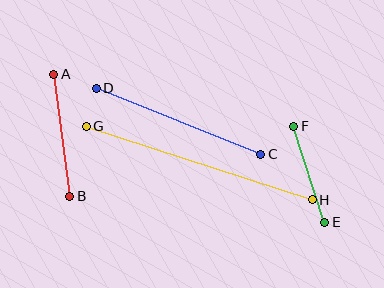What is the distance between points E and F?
The distance is approximately 101 pixels.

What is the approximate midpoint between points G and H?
The midpoint is at approximately (199, 163) pixels.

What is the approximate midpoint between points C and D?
The midpoint is at approximately (178, 121) pixels.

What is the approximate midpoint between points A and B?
The midpoint is at approximately (62, 135) pixels.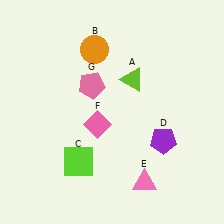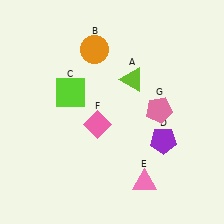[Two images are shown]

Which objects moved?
The objects that moved are: the lime square (C), the pink pentagon (G).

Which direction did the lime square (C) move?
The lime square (C) moved up.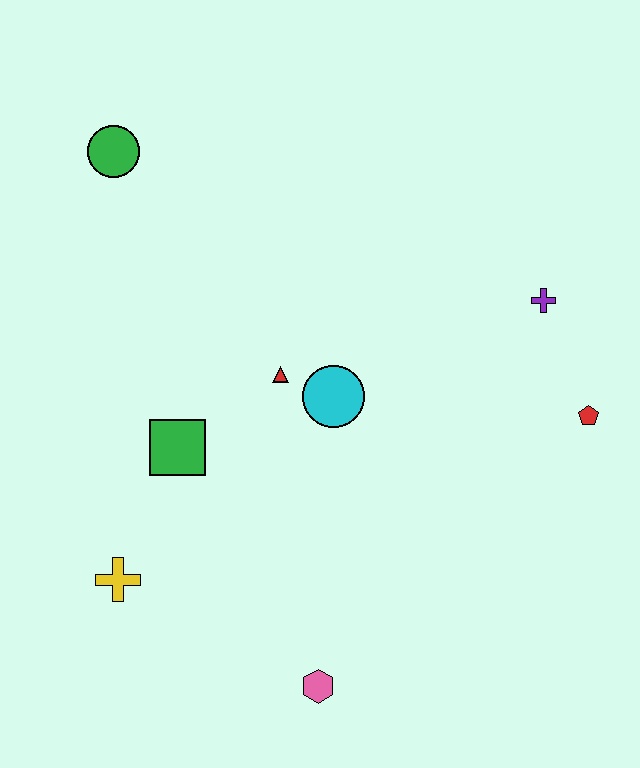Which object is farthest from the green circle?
The pink hexagon is farthest from the green circle.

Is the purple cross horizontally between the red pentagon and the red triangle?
Yes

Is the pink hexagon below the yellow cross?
Yes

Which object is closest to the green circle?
The red triangle is closest to the green circle.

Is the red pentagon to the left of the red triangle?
No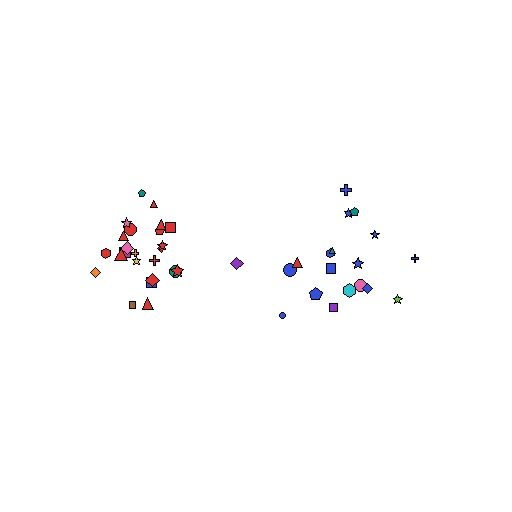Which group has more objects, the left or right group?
The left group.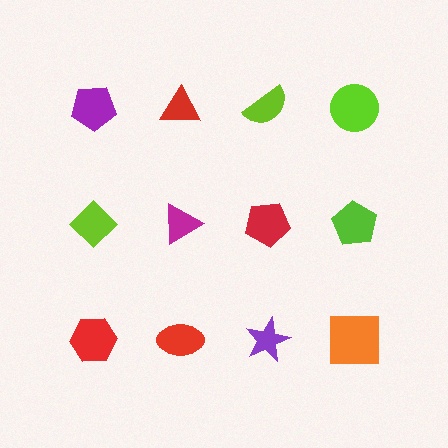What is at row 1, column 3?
A lime semicircle.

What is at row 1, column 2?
A red triangle.